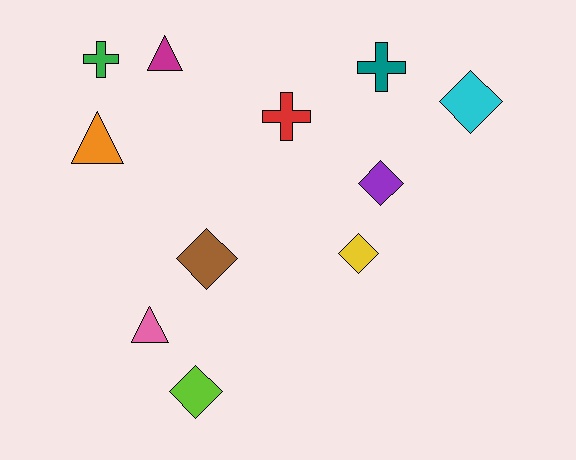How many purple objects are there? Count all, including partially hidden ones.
There is 1 purple object.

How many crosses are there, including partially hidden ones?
There are 3 crosses.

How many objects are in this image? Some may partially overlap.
There are 11 objects.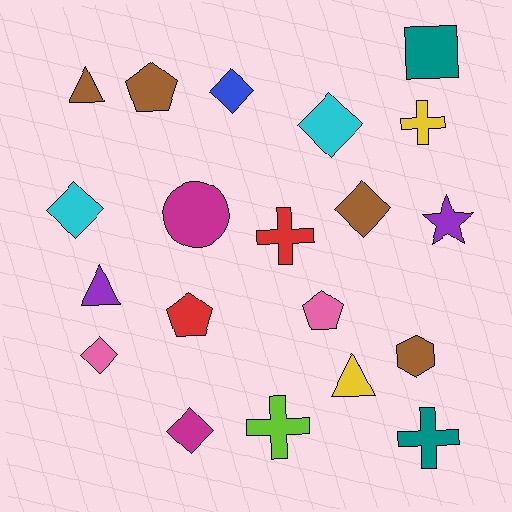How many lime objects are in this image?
There is 1 lime object.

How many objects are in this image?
There are 20 objects.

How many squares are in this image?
There is 1 square.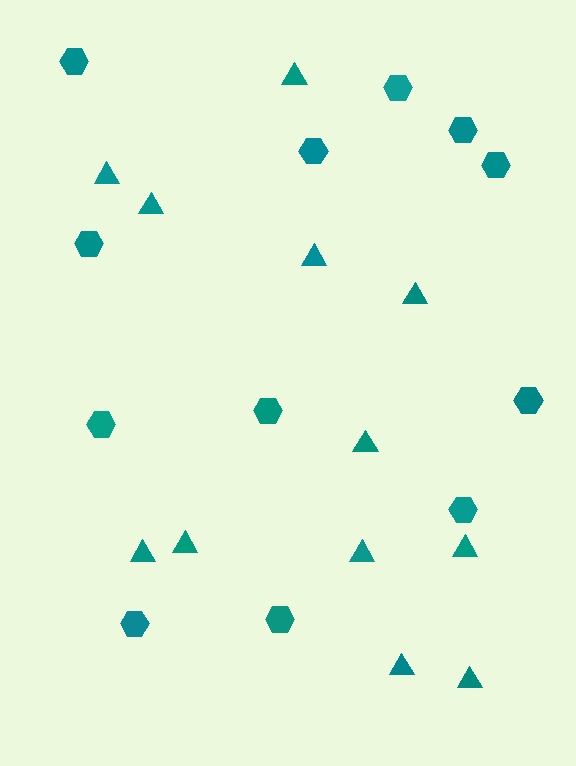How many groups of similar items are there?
There are 2 groups: one group of triangles (12) and one group of hexagons (12).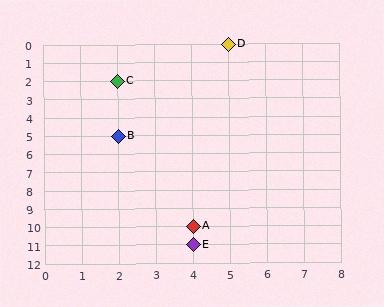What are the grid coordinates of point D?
Point D is at grid coordinates (5, 0).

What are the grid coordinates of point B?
Point B is at grid coordinates (2, 5).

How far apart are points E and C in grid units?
Points E and C are 2 columns and 9 rows apart (about 9.2 grid units diagonally).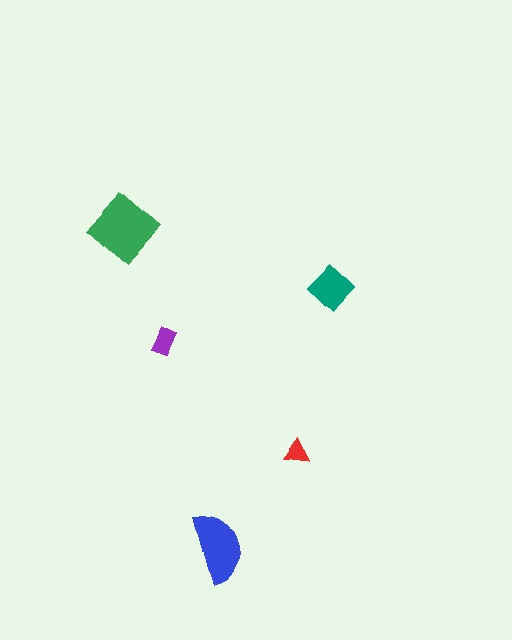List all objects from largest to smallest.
The green diamond, the blue semicircle, the teal diamond, the purple rectangle, the red triangle.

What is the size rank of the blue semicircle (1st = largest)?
2nd.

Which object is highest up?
The green diamond is topmost.